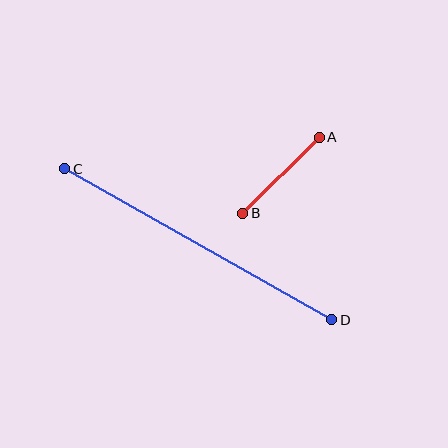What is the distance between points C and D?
The distance is approximately 306 pixels.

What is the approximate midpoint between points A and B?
The midpoint is at approximately (281, 175) pixels.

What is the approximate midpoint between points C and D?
The midpoint is at approximately (198, 244) pixels.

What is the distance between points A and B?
The distance is approximately 108 pixels.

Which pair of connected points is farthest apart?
Points C and D are farthest apart.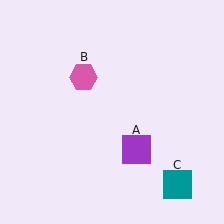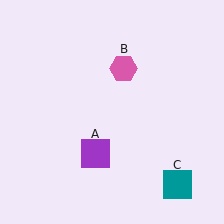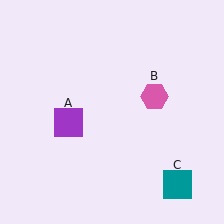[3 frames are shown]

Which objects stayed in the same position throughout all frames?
Teal square (object C) remained stationary.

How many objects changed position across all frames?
2 objects changed position: purple square (object A), pink hexagon (object B).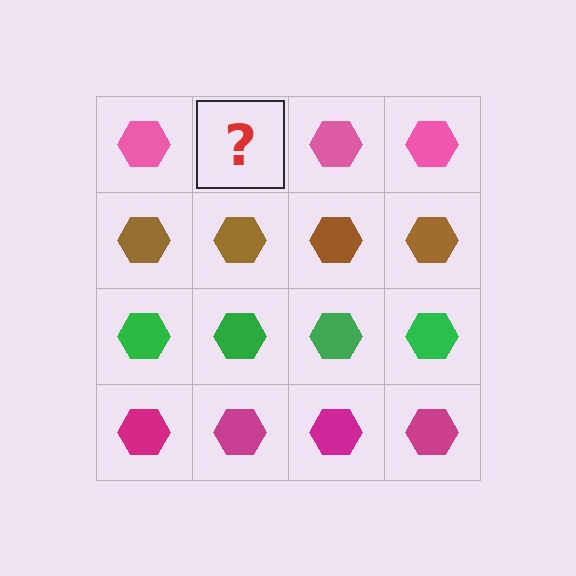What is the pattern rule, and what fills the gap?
The rule is that each row has a consistent color. The gap should be filled with a pink hexagon.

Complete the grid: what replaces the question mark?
The question mark should be replaced with a pink hexagon.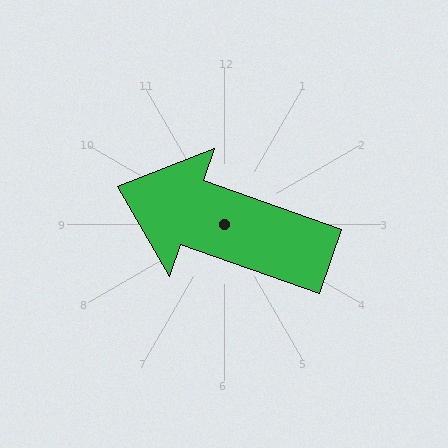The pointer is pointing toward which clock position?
Roughly 10 o'clock.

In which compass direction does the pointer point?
West.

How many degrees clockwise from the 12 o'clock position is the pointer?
Approximately 289 degrees.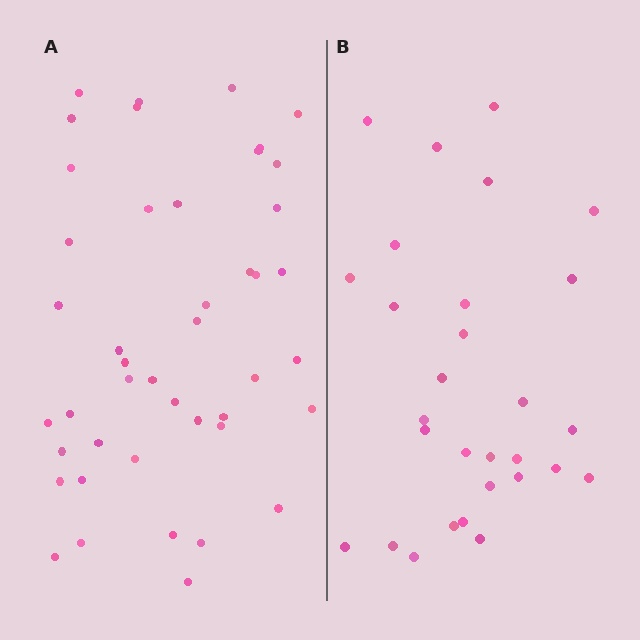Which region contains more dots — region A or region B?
Region A (the left region) has more dots.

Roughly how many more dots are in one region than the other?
Region A has approximately 15 more dots than region B.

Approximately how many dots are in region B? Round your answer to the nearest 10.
About 30 dots. (The exact count is 29, which rounds to 30.)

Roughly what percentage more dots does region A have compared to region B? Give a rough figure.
About 50% more.